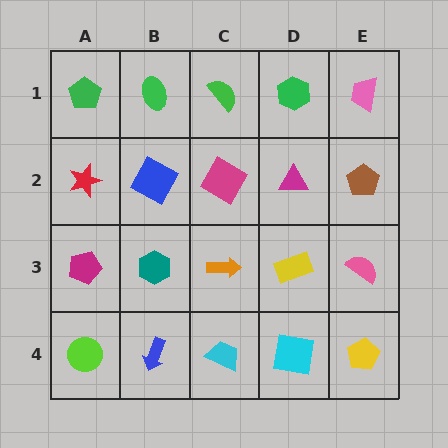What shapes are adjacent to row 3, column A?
A red star (row 2, column A), a lime circle (row 4, column A), a teal hexagon (row 3, column B).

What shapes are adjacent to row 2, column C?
A green semicircle (row 1, column C), an orange arrow (row 3, column C), a blue square (row 2, column B), a magenta triangle (row 2, column D).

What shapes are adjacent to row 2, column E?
A pink trapezoid (row 1, column E), a pink semicircle (row 3, column E), a magenta triangle (row 2, column D).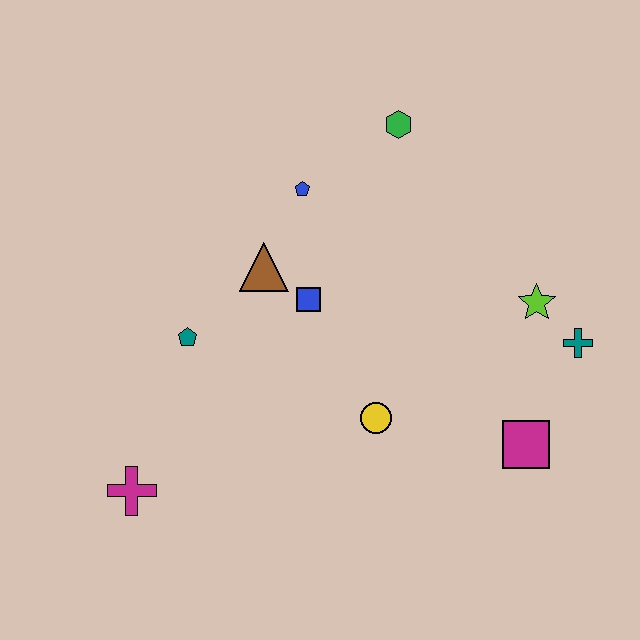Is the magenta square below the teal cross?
Yes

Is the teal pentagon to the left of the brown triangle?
Yes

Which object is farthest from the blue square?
The teal cross is farthest from the blue square.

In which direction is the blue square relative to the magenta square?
The blue square is to the left of the magenta square.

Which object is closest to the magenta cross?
The teal pentagon is closest to the magenta cross.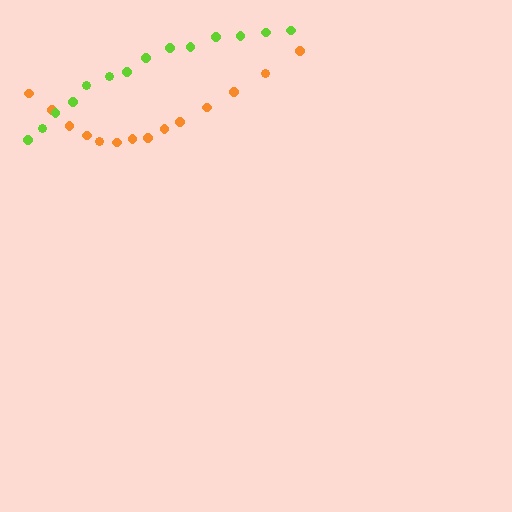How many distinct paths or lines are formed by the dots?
There are 2 distinct paths.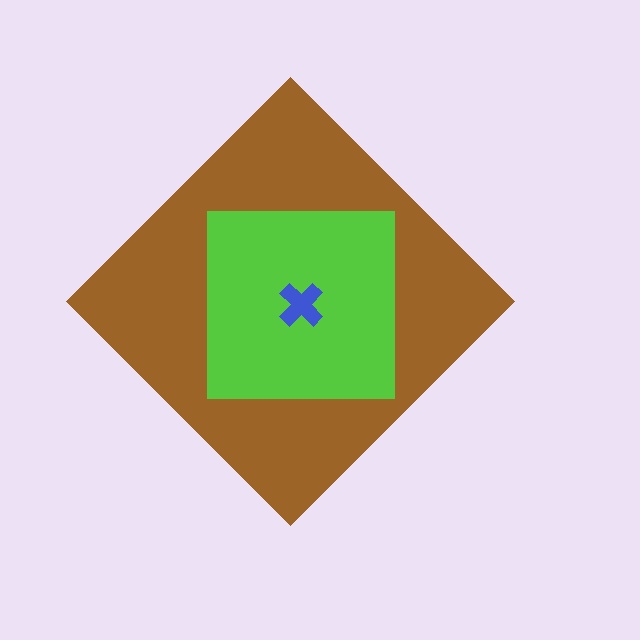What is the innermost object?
The blue cross.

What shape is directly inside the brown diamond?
The lime square.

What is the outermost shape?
The brown diamond.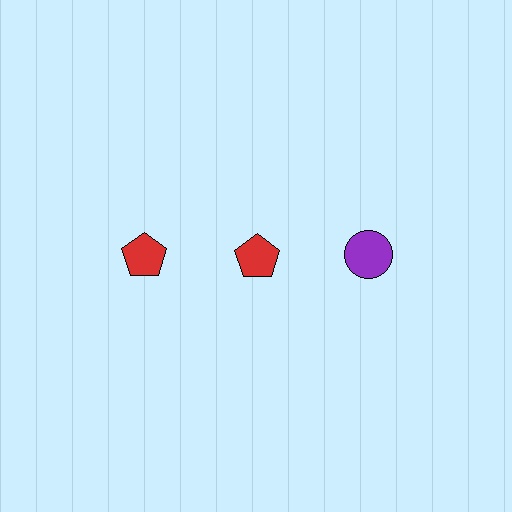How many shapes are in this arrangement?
There are 3 shapes arranged in a grid pattern.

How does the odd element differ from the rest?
It differs in both color (purple instead of red) and shape (circle instead of pentagon).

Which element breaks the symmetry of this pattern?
The purple circle in the top row, center column breaks the symmetry. All other shapes are red pentagons.